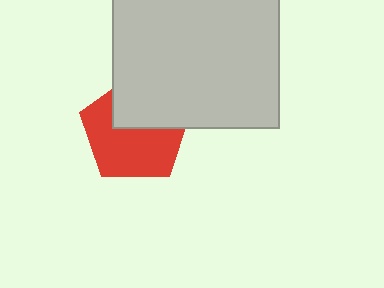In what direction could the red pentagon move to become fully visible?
The red pentagon could move down. That would shift it out from behind the light gray square entirely.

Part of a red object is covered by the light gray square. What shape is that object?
It is a pentagon.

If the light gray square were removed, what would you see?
You would see the complete red pentagon.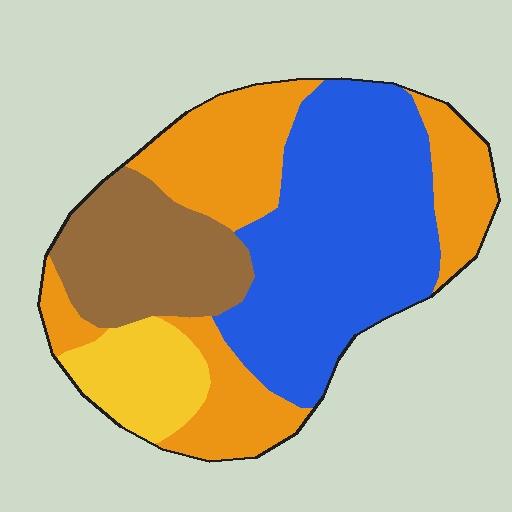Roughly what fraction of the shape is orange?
Orange covers about 30% of the shape.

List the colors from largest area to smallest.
From largest to smallest: blue, orange, brown, yellow.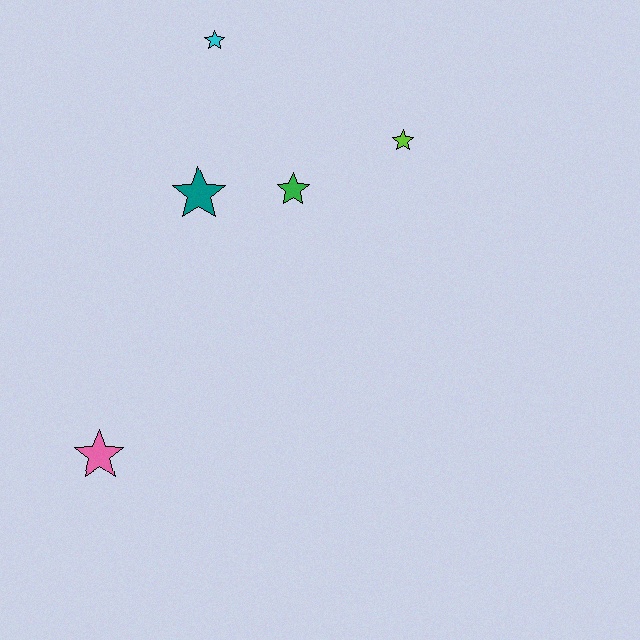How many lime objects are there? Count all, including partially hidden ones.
There is 1 lime object.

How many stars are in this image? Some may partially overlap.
There are 5 stars.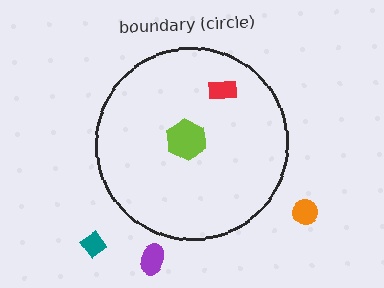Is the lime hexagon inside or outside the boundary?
Inside.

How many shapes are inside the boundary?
2 inside, 3 outside.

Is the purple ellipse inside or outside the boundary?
Outside.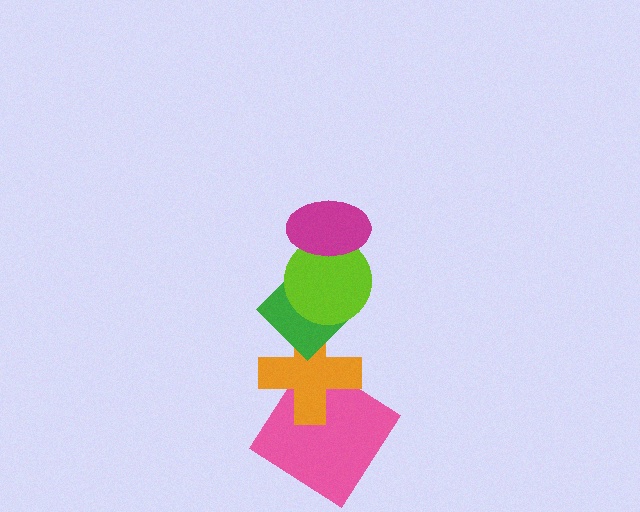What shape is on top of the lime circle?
The magenta ellipse is on top of the lime circle.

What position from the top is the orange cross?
The orange cross is 4th from the top.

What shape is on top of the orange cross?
The green diamond is on top of the orange cross.